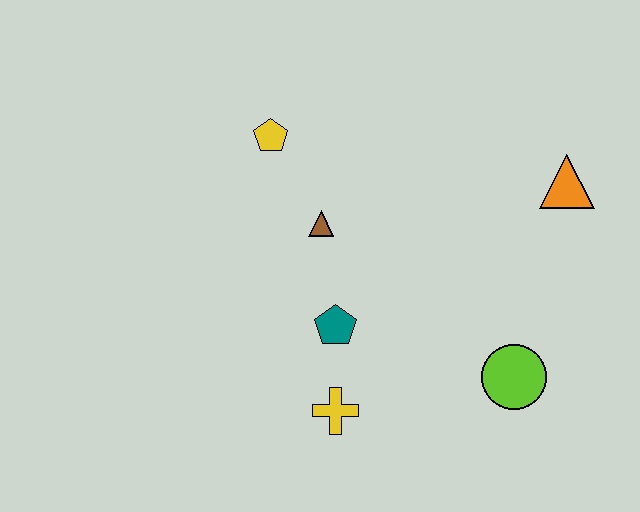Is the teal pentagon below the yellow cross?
No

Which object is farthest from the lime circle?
The yellow pentagon is farthest from the lime circle.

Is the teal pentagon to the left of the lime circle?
Yes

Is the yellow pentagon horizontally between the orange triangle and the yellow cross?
No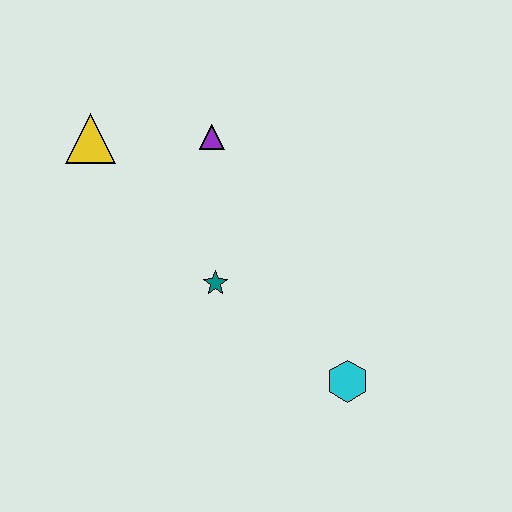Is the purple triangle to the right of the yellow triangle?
Yes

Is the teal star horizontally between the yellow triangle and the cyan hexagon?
Yes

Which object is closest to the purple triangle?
The yellow triangle is closest to the purple triangle.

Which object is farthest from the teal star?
The yellow triangle is farthest from the teal star.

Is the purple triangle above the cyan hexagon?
Yes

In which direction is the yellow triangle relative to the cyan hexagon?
The yellow triangle is to the left of the cyan hexagon.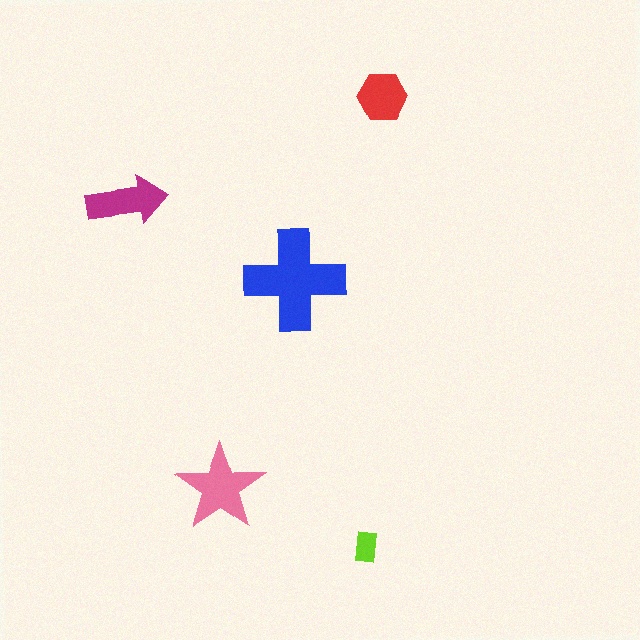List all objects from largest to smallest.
The blue cross, the pink star, the magenta arrow, the red hexagon, the lime rectangle.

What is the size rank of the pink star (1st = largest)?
2nd.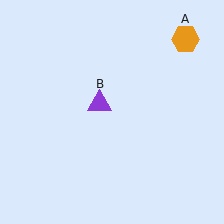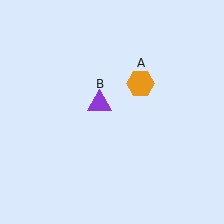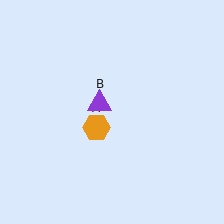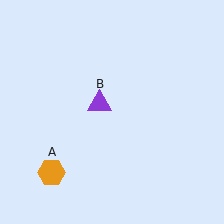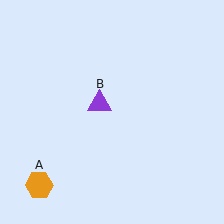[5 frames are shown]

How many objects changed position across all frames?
1 object changed position: orange hexagon (object A).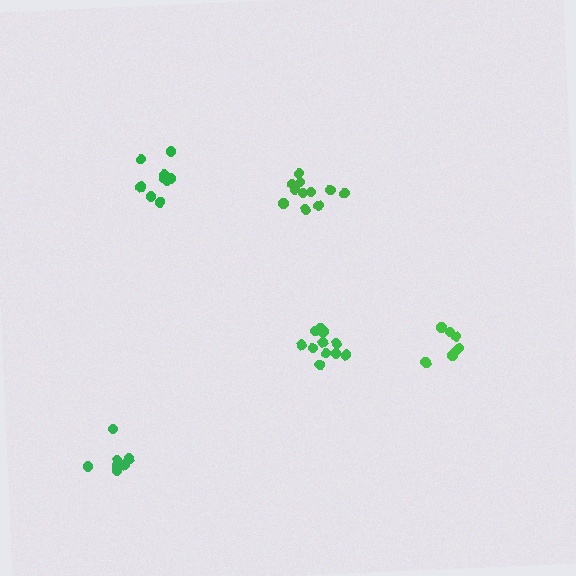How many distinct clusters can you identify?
There are 5 distinct clusters.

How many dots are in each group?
Group 1: 11 dots, Group 2: 9 dots, Group 3: 7 dots, Group 4: 7 dots, Group 5: 11 dots (45 total).